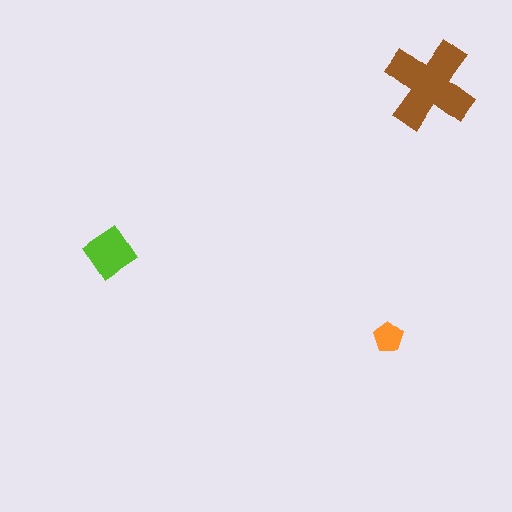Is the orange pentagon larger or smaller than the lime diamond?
Smaller.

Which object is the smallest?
The orange pentagon.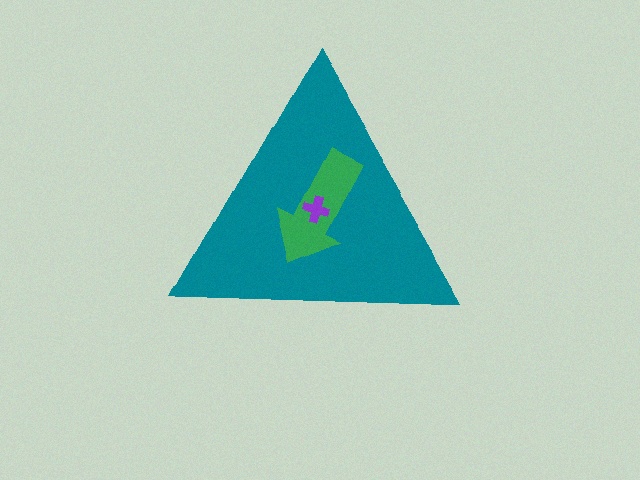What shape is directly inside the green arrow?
The purple cross.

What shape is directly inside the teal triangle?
The green arrow.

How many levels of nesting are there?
3.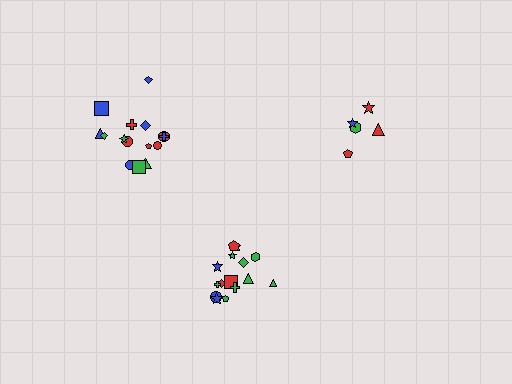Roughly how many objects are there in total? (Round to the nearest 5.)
Roughly 35 objects in total.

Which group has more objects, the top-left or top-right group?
The top-left group.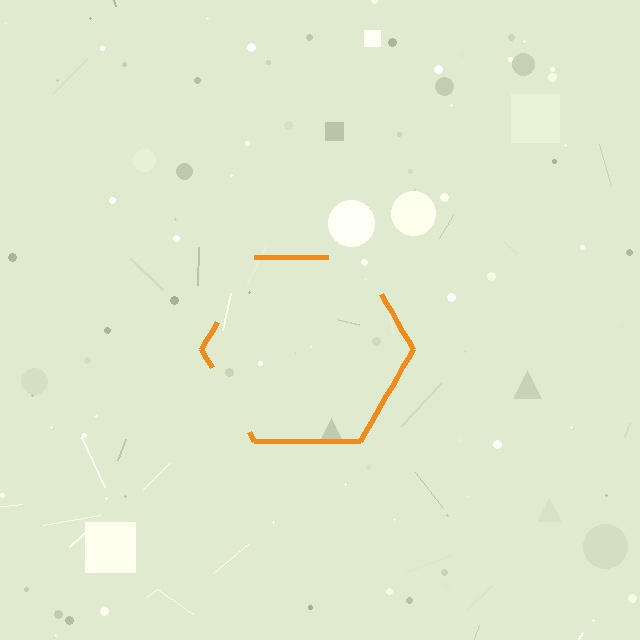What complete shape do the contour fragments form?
The contour fragments form a hexagon.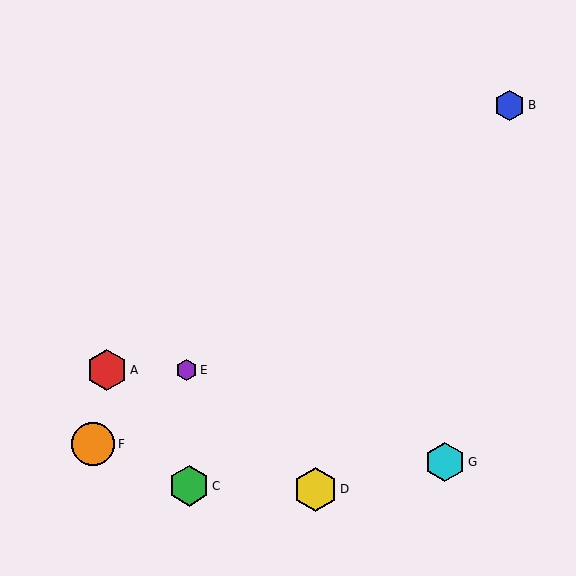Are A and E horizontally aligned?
Yes, both are at y≈370.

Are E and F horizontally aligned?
No, E is at y≈370 and F is at y≈444.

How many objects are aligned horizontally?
2 objects (A, E) are aligned horizontally.